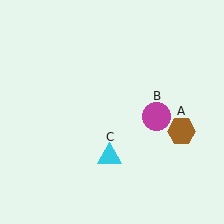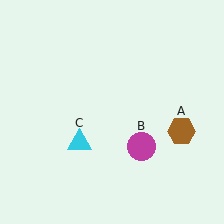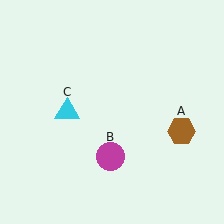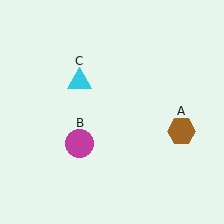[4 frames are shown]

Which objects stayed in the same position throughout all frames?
Brown hexagon (object A) remained stationary.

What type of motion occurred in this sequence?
The magenta circle (object B), cyan triangle (object C) rotated clockwise around the center of the scene.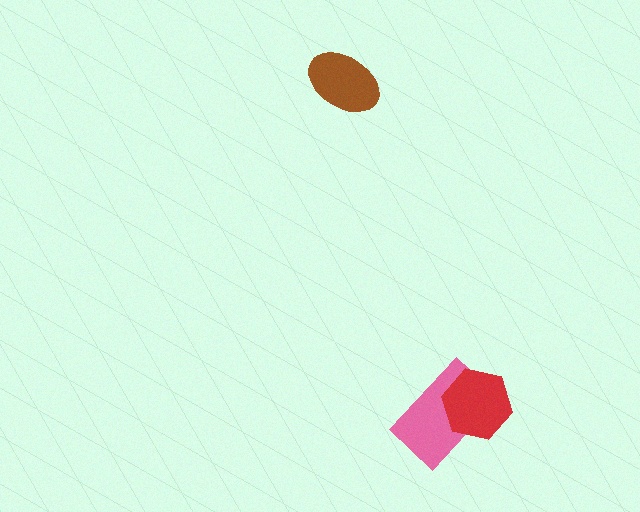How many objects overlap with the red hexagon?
1 object overlaps with the red hexagon.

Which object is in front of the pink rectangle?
The red hexagon is in front of the pink rectangle.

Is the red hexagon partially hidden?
No, no other shape covers it.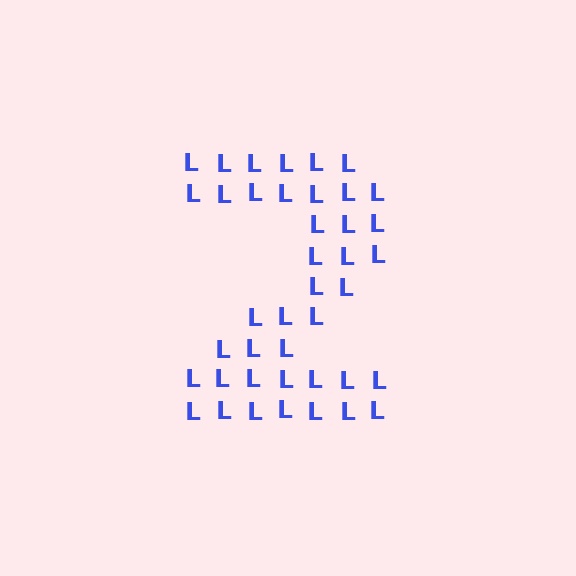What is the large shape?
The large shape is the digit 2.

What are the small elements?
The small elements are letter L's.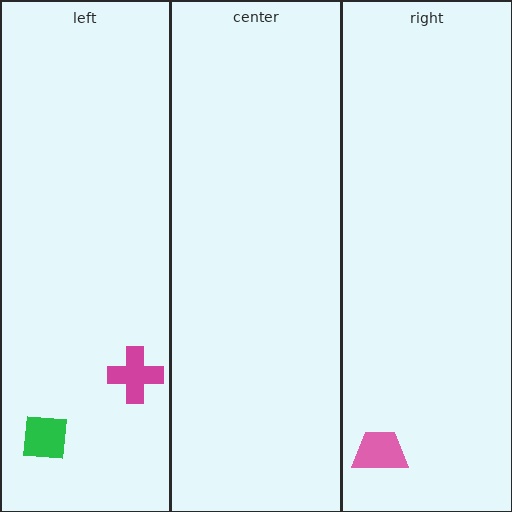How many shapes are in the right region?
1.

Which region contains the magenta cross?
The left region.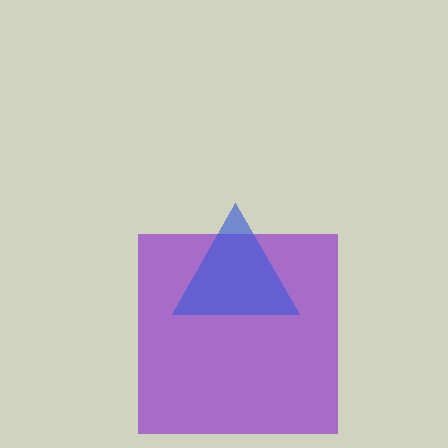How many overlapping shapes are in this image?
There are 2 overlapping shapes in the image.